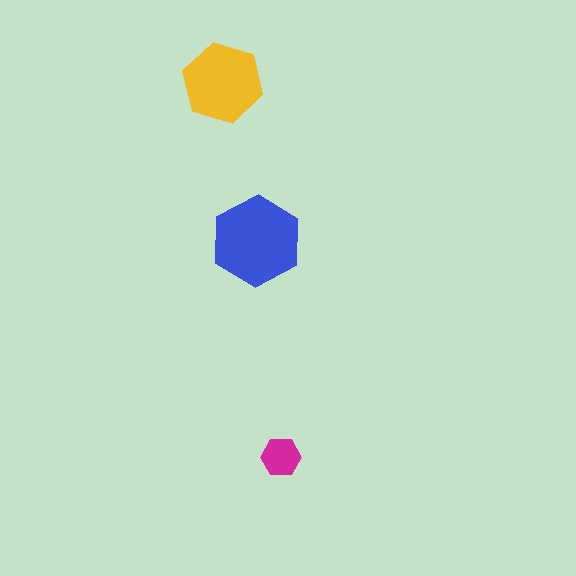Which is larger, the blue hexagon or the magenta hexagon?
The blue one.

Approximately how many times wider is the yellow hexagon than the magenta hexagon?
About 2 times wider.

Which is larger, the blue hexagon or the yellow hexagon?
The blue one.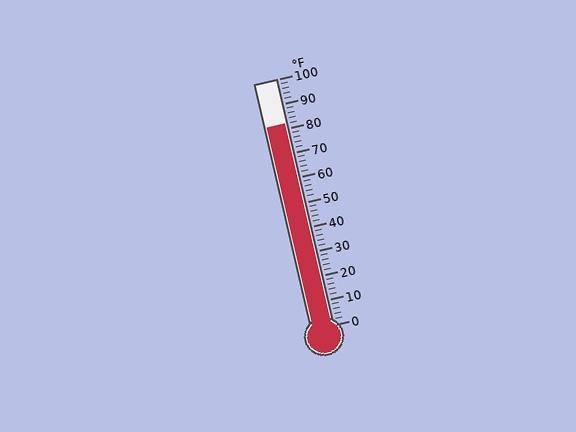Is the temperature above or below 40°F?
The temperature is above 40°F.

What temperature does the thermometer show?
The thermometer shows approximately 82°F.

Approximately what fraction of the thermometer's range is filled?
The thermometer is filled to approximately 80% of its range.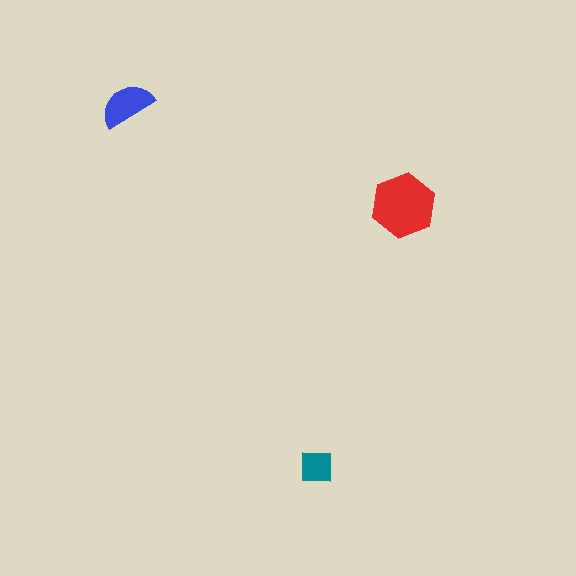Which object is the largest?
The red hexagon.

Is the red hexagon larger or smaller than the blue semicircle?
Larger.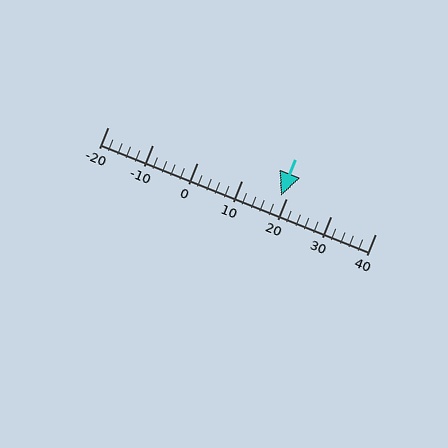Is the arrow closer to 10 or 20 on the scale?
The arrow is closer to 20.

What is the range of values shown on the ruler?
The ruler shows values from -20 to 40.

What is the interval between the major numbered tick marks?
The major tick marks are spaced 10 units apart.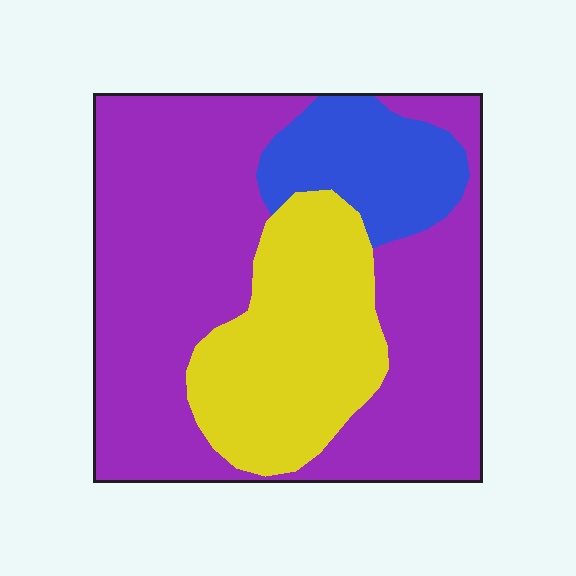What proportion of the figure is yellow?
Yellow takes up about one quarter (1/4) of the figure.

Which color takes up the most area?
Purple, at roughly 60%.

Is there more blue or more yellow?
Yellow.